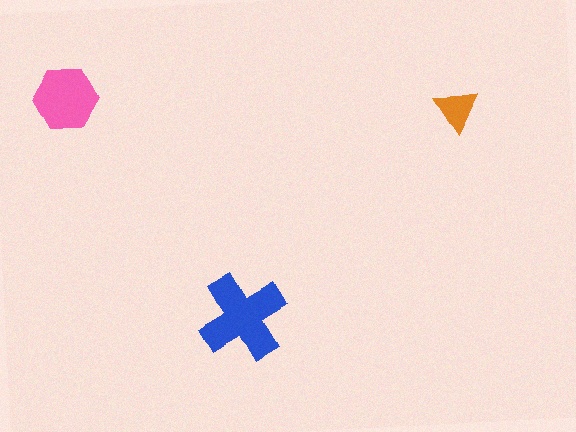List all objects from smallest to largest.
The orange triangle, the pink hexagon, the blue cross.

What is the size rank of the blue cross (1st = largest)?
1st.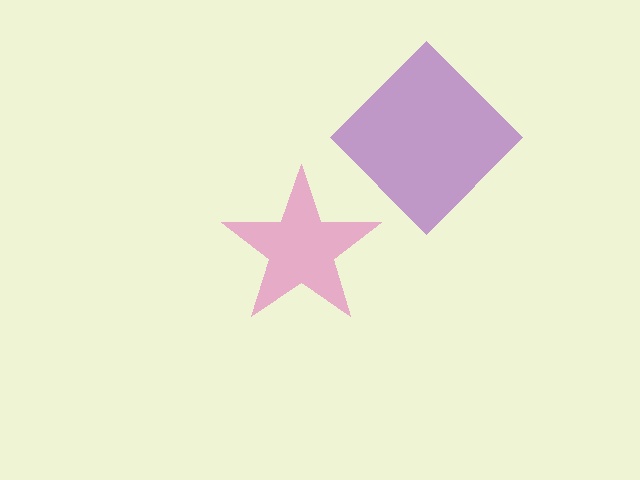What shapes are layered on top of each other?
The layered shapes are: a pink star, a purple diamond.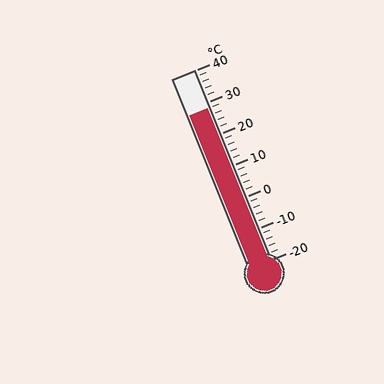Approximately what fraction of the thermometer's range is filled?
The thermometer is filled to approximately 80% of its range.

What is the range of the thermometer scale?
The thermometer scale ranges from -20°C to 40°C.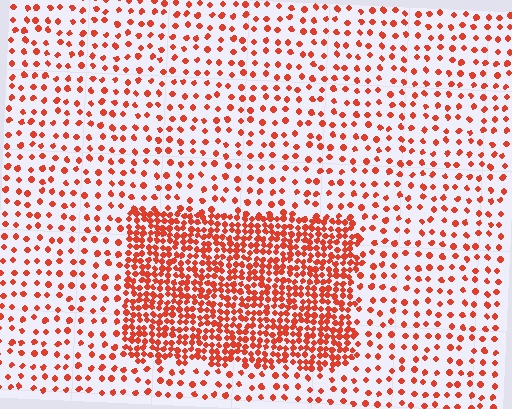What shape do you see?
I see a rectangle.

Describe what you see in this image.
The image contains small red elements arranged at two different densities. A rectangle-shaped region is visible where the elements are more densely packed than the surrounding area.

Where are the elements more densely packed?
The elements are more densely packed inside the rectangle boundary.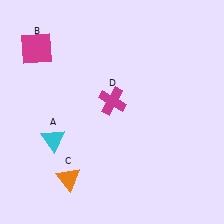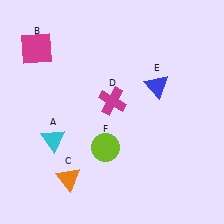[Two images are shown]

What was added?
A blue triangle (E), a lime circle (F) were added in Image 2.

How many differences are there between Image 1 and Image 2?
There are 2 differences between the two images.